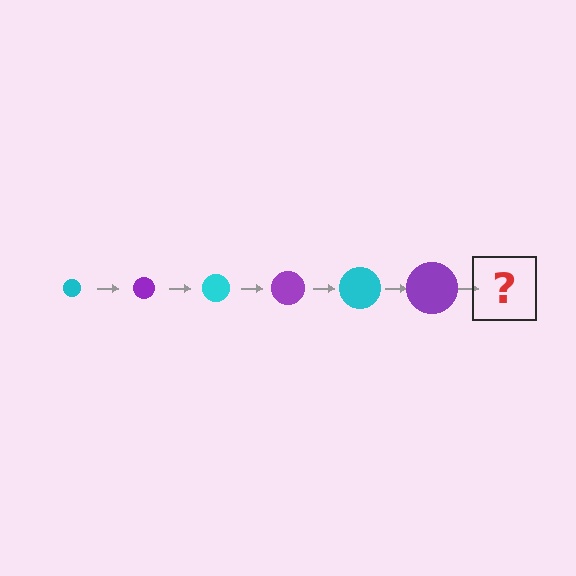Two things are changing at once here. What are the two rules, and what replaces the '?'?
The two rules are that the circle grows larger each step and the color cycles through cyan and purple. The '?' should be a cyan circle, larger than the previous one.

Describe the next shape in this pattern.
It should be a cyan circle, larger than the previous one.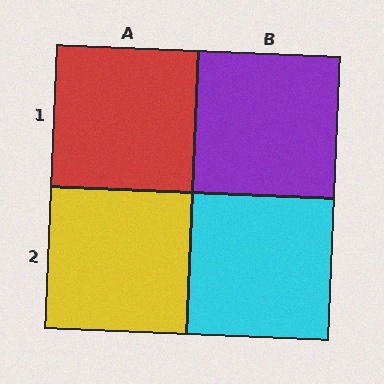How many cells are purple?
1 cell is purple.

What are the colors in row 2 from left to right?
Yellow, cyan.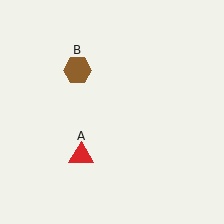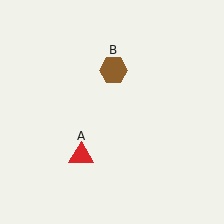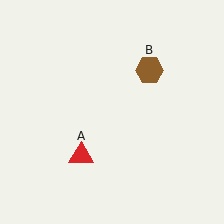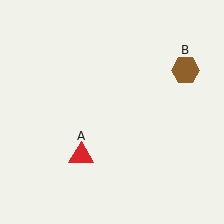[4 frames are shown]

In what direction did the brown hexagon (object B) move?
The brown hexagon (object B) moved right.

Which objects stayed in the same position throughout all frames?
Red triangle (object A) remained stationary.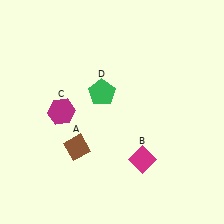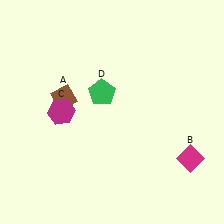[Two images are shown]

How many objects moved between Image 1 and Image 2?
2 objects moved between the two images.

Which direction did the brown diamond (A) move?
The brown diamond (A) moved up.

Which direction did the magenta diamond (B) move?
The magenta diamond (B) moved right.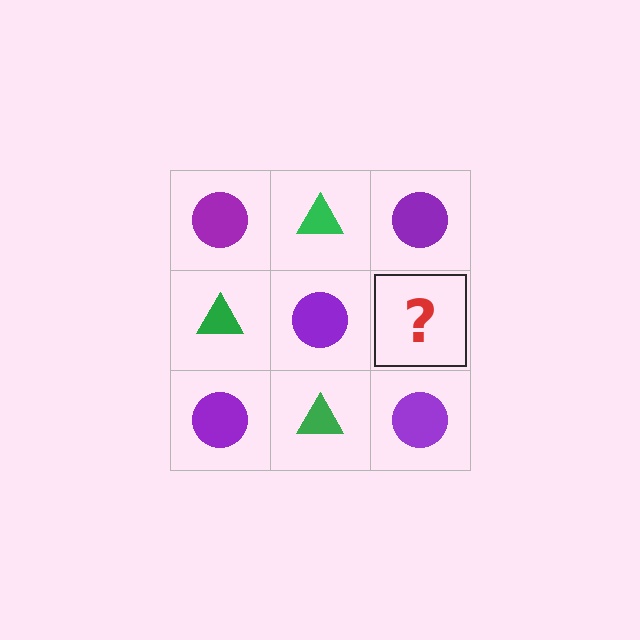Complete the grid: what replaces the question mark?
The question mark should be replaced with a green triangle.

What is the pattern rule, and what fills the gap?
The rule is that it alternates purple circle and green triangle in a checkerboard pattern. The gap should be filled with a green triangle.